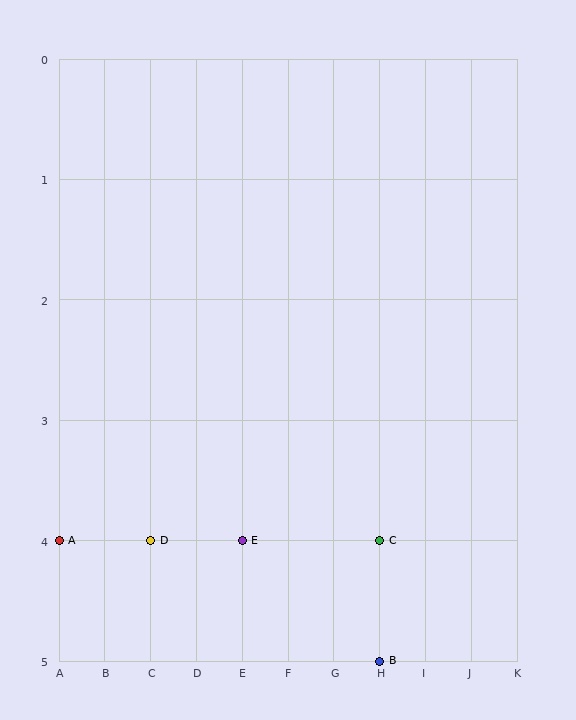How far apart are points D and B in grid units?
Points D and B are 5 columns and 1 row apart (about 5.1 grid units diagonally).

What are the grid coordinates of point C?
Point C is at grid coordinates (H, 4).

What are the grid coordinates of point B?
Point B is at grid coordinates (H, 5).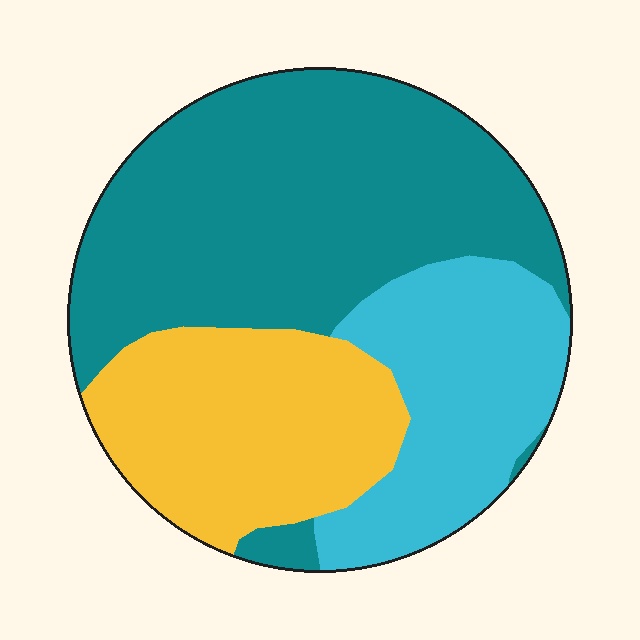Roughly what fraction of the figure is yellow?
Yellow covers roughly 25% of the figure.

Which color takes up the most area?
Teal, at roughly 50%.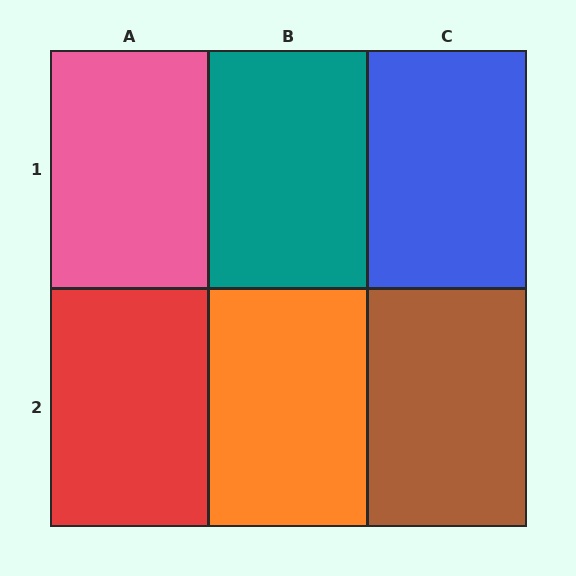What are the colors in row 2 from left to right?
Red, orange, brown.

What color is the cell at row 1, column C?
Blue.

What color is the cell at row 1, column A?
Pink.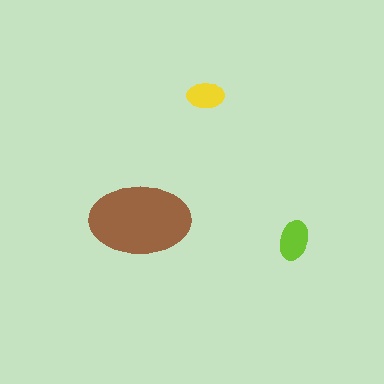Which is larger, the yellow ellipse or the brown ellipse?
The brown one.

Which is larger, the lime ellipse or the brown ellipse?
The brown one.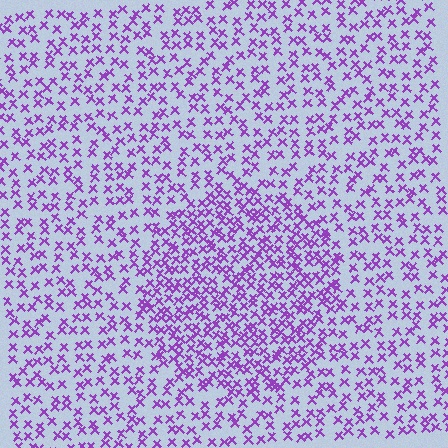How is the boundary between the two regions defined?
The boundary is defined by a change in element density (approximately 1.8x ratio). All elements are the same color, size, and shape.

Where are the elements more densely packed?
The elements are more densely packed inside the circle boundary.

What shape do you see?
I see a circle.